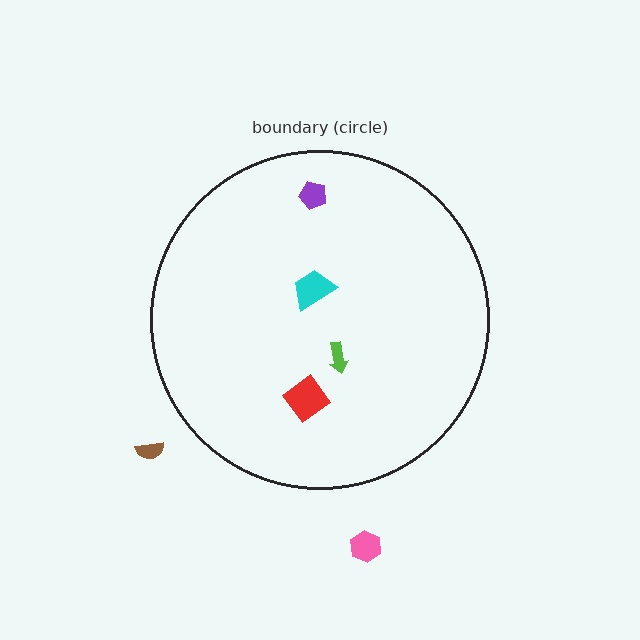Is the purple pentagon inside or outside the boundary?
Inside.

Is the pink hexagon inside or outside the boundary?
Outside.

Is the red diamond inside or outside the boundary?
Inside.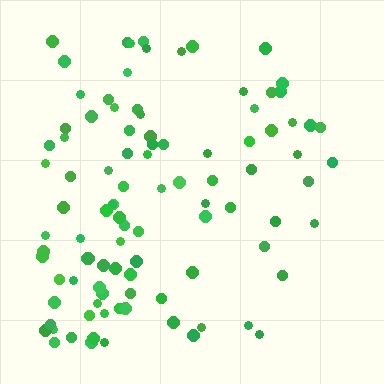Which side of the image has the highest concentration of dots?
The left.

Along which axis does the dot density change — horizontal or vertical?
Horizontal.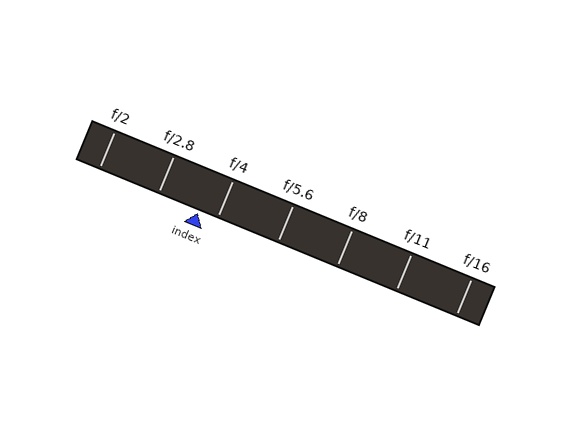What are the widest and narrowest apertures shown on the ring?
The widest aperture shown is f/2 and the narrowest is f/16.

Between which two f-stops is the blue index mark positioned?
The index mark is between f/2.8 and f/4.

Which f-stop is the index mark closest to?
The index mark is closest to f/4.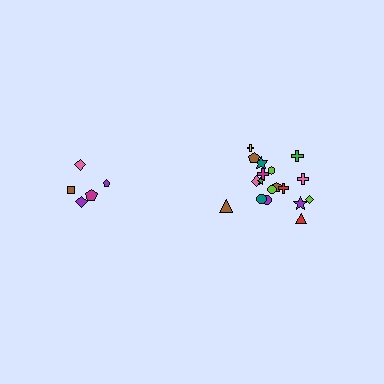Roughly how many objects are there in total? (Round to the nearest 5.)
Roughly 25 objects in total.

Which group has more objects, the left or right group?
The right group.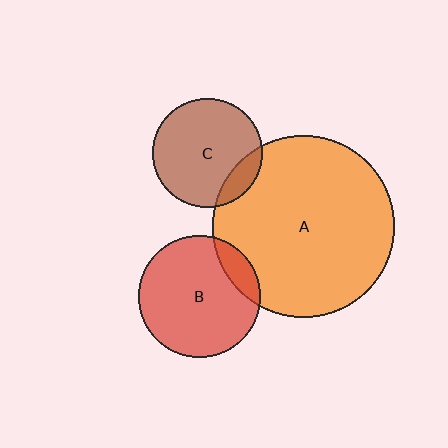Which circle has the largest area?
Circle A (orange).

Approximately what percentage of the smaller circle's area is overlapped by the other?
Approximately 15%.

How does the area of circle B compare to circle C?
Approximately 1.3 times.